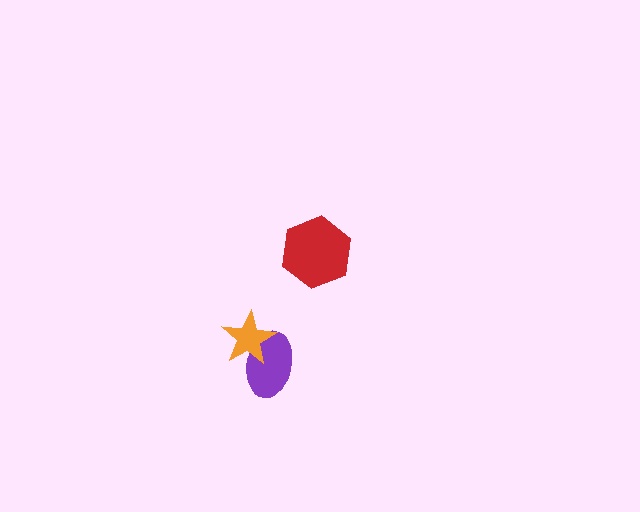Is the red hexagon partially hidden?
No, no other shape covers it.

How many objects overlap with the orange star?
1 object overlaps with the orange star.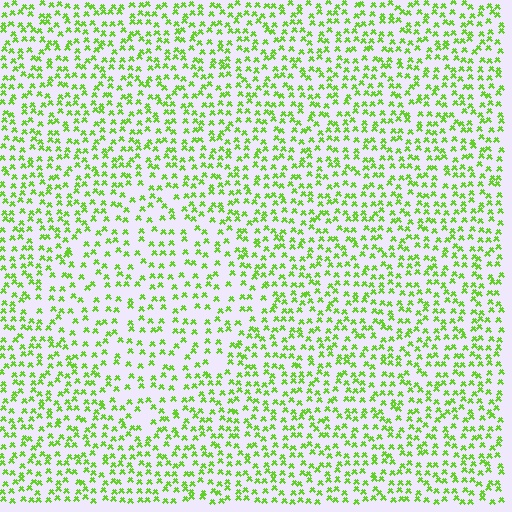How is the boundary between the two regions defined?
The boundary is defined by a change in element density (approximately 1.6x ratio). All elements are the same color, size, and shape.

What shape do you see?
I see a diamond.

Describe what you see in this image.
The image contains small lime elements arranged at two different densities. A diamond-shaped region is visible where the elements are less densely packed than the surrounding area.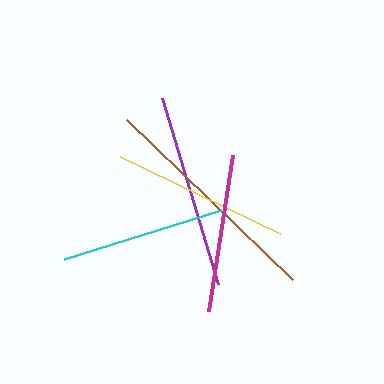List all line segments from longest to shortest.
From longest to shortest: brown, purple, yellow, cyan, magenta.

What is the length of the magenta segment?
The magenta segment is approximately 157 pixels long.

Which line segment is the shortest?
The magenta line is the shortest at approximately 157 pixels.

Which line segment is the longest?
The brown line is the longest at approximately 231 pixels.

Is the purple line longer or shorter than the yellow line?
The purple line is longer than the yellow line.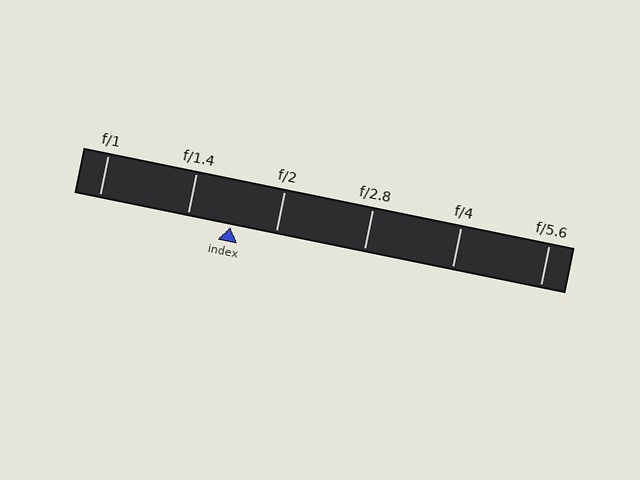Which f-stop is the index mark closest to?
The index mark is closest to f/1.4.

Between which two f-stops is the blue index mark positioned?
The index mark is between f/1.4 and f/2.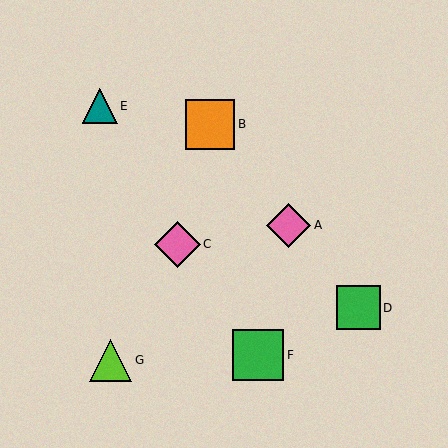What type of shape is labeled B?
Shape B is an orange square.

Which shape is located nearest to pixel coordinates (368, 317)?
The green square (labeled D) at (359, 308) is nearest to that location.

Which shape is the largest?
The green square (labeled F) is the largest.